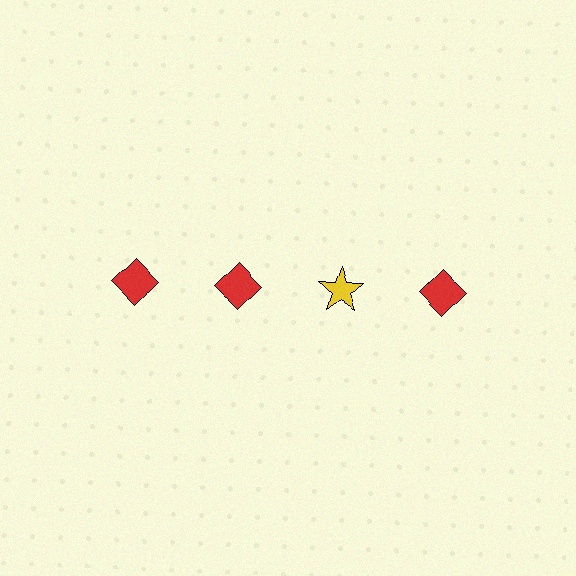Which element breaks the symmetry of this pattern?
The yellow star in the top row, center column breaks the symmetry. All other shapes are red diamonds.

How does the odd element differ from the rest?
It differs in both color (yellow instead of red) and shape (star instead of diamond).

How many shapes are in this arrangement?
There are 4 shapes arranged in a grid pattern.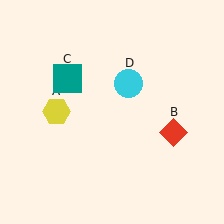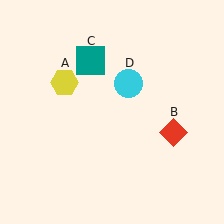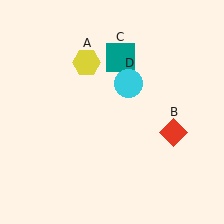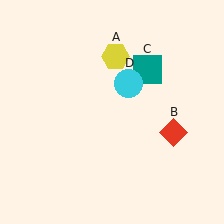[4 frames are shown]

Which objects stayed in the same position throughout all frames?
Red diamond (object B) and cyan circle (object D) remained stationary.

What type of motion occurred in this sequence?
The yellow hexagon (object A), teal square (object C) rotated clockwise around the center of the scene.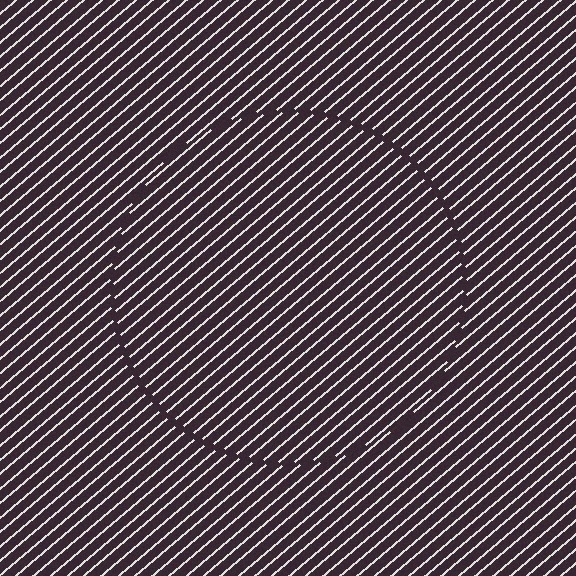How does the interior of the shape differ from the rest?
The interior of the shape contains the same grating, shifted by half a period — the contour is defined by the phase discontinuity where line-ends from the inner and outer gratings abut.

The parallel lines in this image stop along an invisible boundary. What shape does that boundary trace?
An illusory circle. The interior of the shape contains the same grating, shifted by half a period — the contour is defined by the phase discontinuity where line-ends from the inner and outer gratings abut.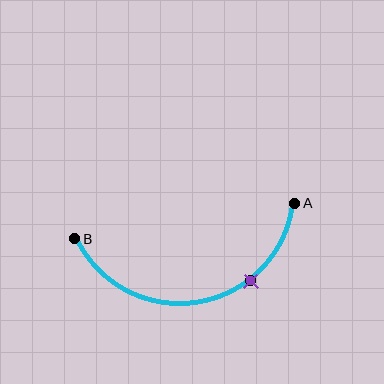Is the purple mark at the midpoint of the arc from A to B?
No. The purple mark lies on the arc but is closer to endpoint A. The arc midpoint would be at the point on the curve equidistant along the arc from both A and B.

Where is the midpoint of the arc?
The arc midpoint is the point on the curve farthest from the straight line joining A and B. It sits below that line.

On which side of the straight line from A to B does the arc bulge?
The arc bulges below the straight line connecting A and B.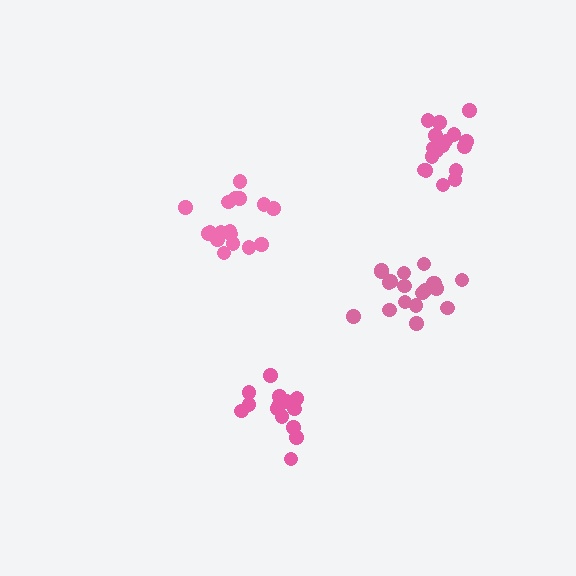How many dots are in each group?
Group 1: 14 dots, Group 2: 19 dots, Group 3: 18 dots, Group 4: 17 dots (68 total).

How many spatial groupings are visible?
There are 4 spatial groupings.